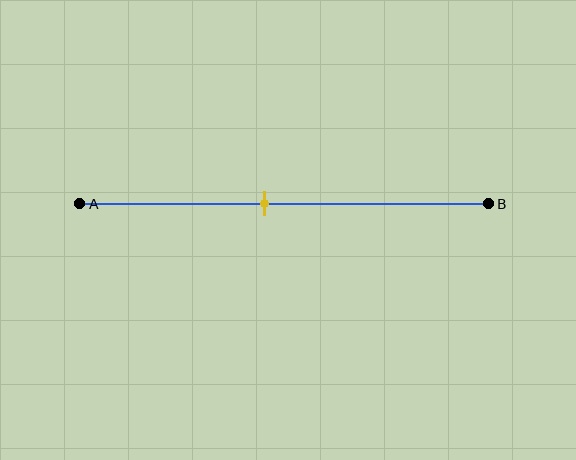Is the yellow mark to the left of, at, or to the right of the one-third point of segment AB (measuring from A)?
The yellow mark is to the right of the one-third point of segment AB.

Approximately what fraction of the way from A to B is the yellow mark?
The yellow mark is approximately 45% of the way from A to B.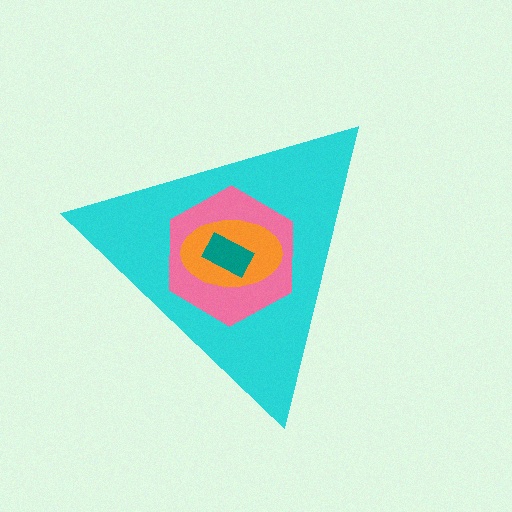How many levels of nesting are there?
4.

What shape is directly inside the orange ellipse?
The teal rectangle.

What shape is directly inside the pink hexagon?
The orange ellipse.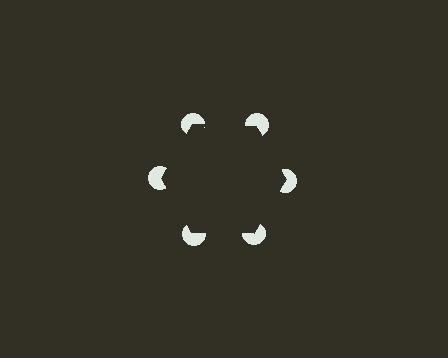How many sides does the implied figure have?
6 sides.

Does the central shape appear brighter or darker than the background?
It typically appears slightly darker than the background, even though no actual brightness change is drawn.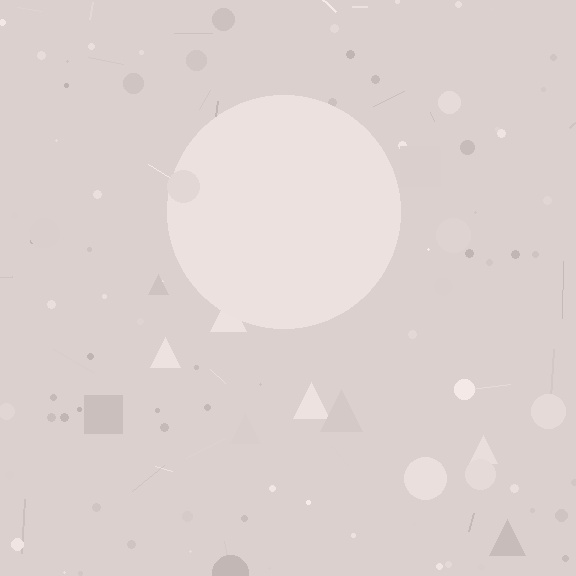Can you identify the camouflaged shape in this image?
The camouflaged shape is a circle.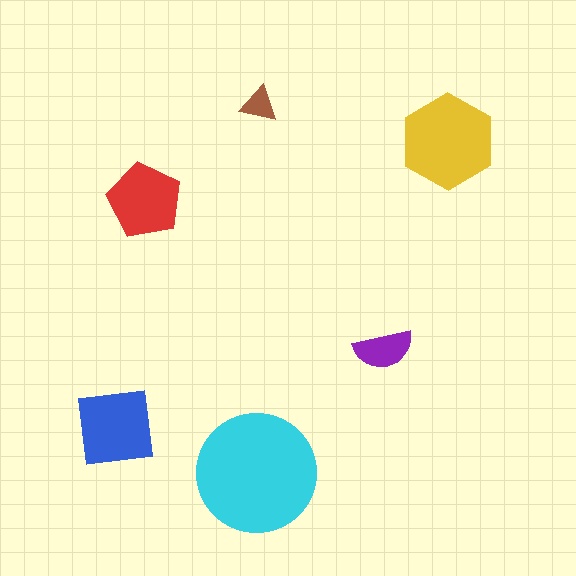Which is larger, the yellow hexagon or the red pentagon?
The yellow hexagon.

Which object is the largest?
The cyan circle.